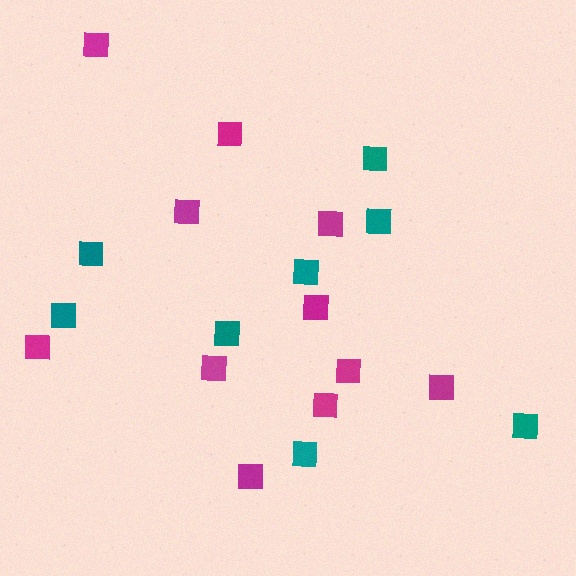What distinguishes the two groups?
There are 2 groups: one group of teal squares (8) and one group of magenta squares (11).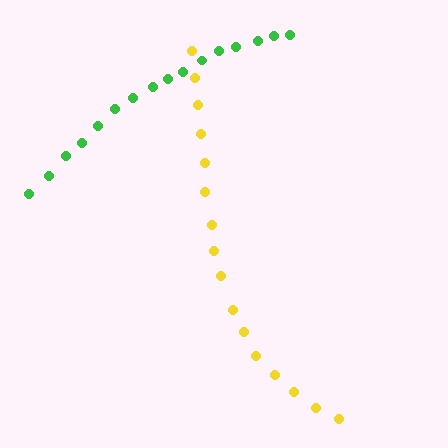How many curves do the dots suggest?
There are 2 distinct paths.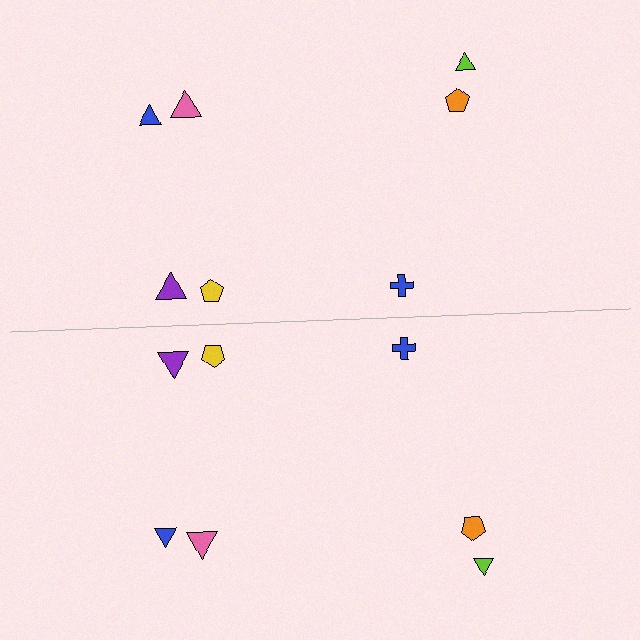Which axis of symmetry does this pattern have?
The pattern has a horizontal axis of symmetry running through the center of the image.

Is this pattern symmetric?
Yes, this pattern has bilateral (reflection) symmetry.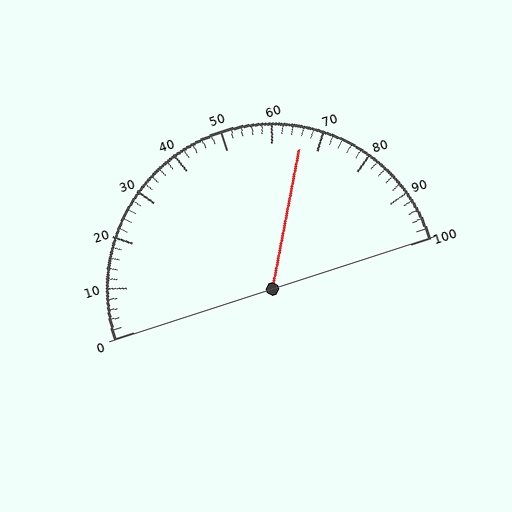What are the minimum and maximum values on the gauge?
The gauge ranges from 0 to 100.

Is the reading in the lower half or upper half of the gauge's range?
The reading is in the upper half of the range (0 to 100).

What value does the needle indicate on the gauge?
The needle indicates approximately 66.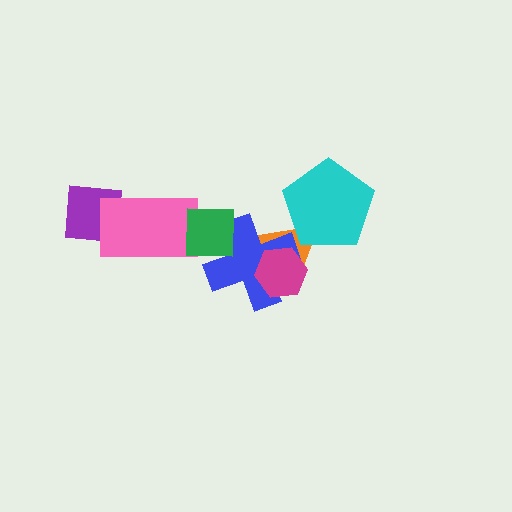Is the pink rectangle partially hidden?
Yes, it is partially covered by another shape.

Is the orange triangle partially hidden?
Yes, it is partially covered by another shape.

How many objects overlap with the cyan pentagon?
1 object overlaps with the cyan pentagon.